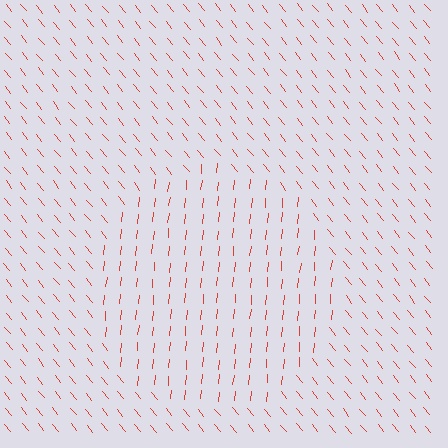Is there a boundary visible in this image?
Yes, there is a texture boundary formed by a change in line orientation.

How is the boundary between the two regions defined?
The boundary is defined purely by a change in line orientation (approximately 45 degrees difference). All lines are the same color and thickness.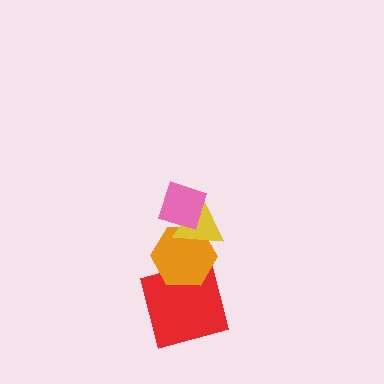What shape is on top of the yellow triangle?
The pink diamond is on top of the yellow triangle.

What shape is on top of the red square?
The orange hexagon is on top of the red square.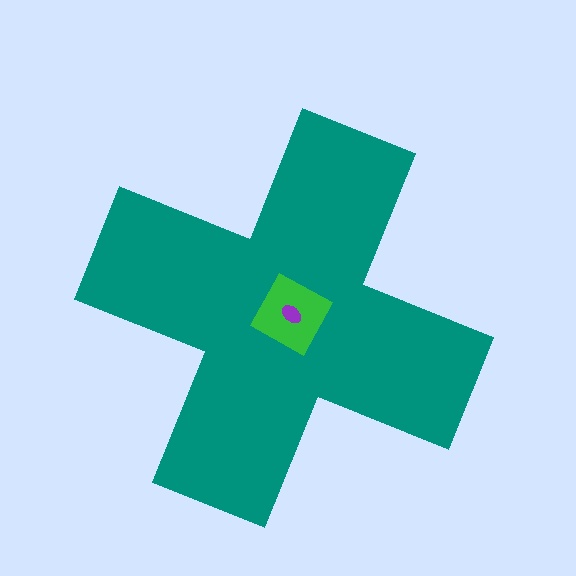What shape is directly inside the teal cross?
The green diamond.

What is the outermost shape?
The teal cross.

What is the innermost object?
The purple ellipse.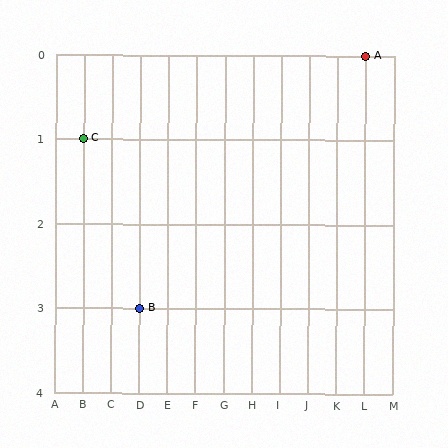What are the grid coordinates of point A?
Point A is at grid coordinates (L, 0).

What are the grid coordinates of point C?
Point C is at grid coordinates (B, 1).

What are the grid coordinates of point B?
Point B is at grid coordinates (D, 3).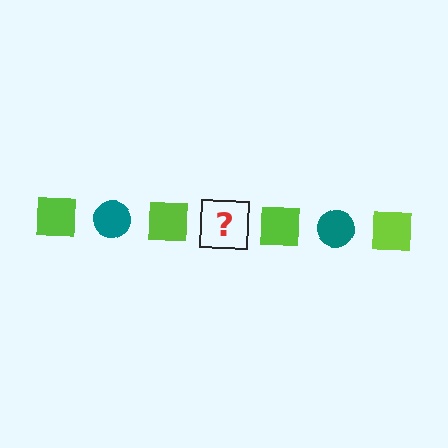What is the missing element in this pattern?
The missing element is a teal circle.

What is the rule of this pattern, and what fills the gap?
The rule is that the pattern alternates between lime square and teal circle. The gap should be filled with a teal circle.